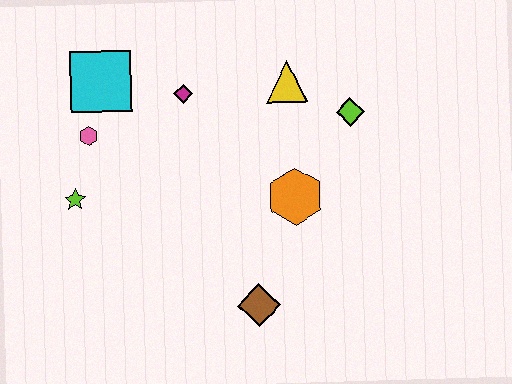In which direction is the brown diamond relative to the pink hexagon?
The brown diamond is below the pink hexagon.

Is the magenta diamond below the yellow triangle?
Yes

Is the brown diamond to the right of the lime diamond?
No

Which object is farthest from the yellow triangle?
The lime star is farthest from the yellow triangle.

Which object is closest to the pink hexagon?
The cyan square is closest to the pink hexagon.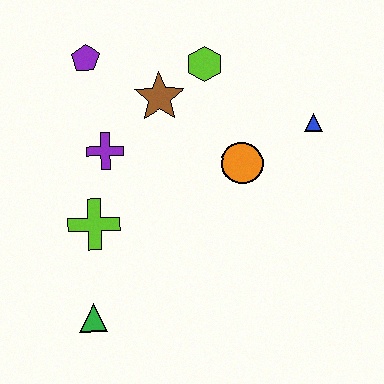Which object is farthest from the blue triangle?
The green triangle is farthest from the blue triangle.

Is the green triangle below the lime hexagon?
Yes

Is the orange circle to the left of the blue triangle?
Yes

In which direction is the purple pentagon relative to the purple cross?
The purple pentagon is above the purple cross.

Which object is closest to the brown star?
The lime hexagon is closest to the brown star.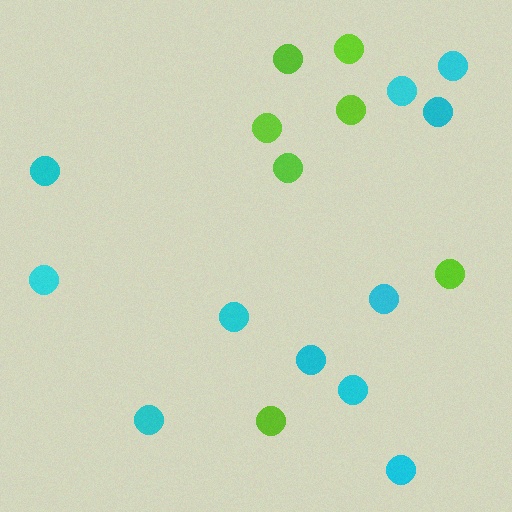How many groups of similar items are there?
There are 2 groups: one group of cyan circles (11) and one group of lime circles (7).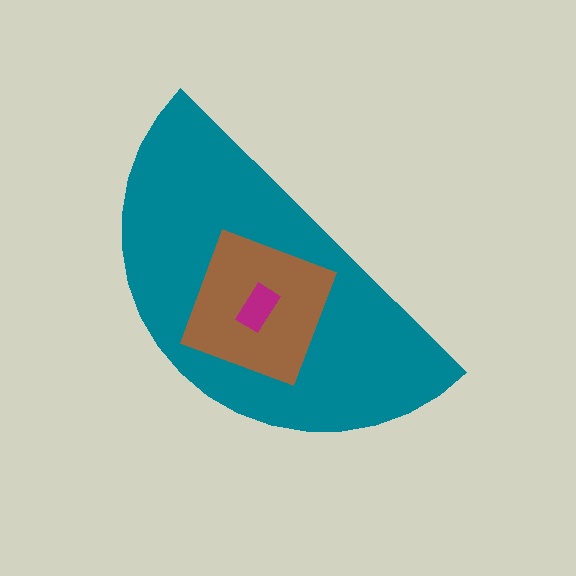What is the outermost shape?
The teal semicircle.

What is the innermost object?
The magenta rectangle.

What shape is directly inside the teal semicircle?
The brown diamond.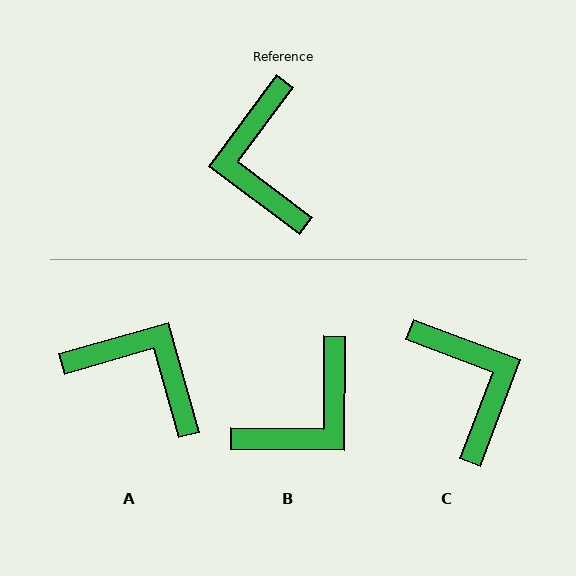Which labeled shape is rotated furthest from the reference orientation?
C, about 164 degrees away.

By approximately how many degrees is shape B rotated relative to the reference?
Approximately 126 degrees counter-clockwise.